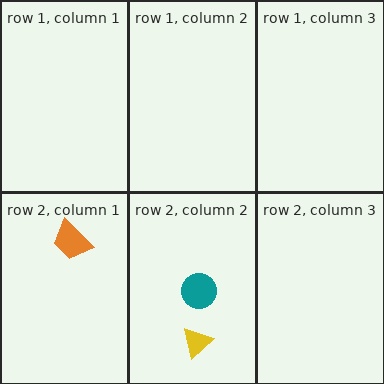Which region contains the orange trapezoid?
The row 2, column 1 region.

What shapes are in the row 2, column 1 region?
The orange trapezoid.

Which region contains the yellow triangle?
The row 2, column 2 region.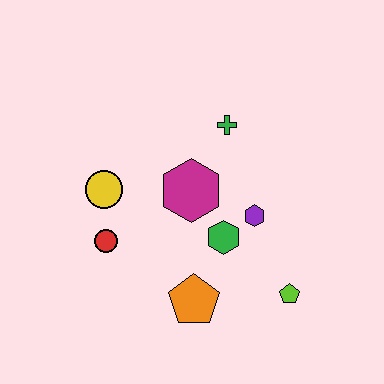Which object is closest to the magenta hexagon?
The green hexagon is closest to the magenta hexagon.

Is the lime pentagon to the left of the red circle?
No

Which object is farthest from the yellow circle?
The lime pentagon is farthest from the yellow circle.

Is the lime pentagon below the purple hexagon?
Yes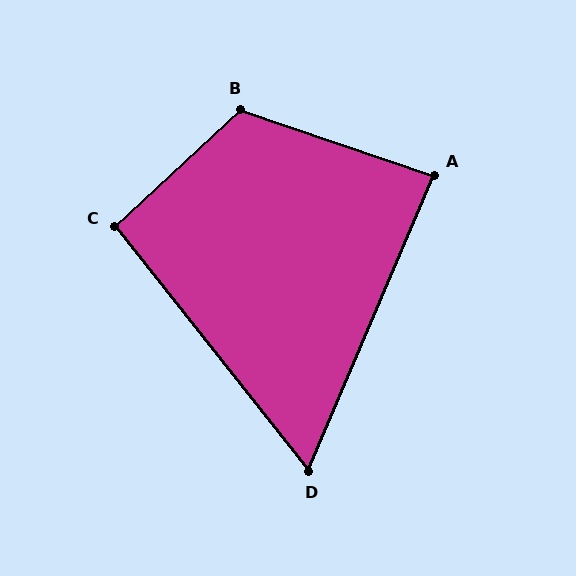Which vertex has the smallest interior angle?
D, at approximately 62 degrees.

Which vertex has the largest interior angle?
B, at approximately 118 degrees.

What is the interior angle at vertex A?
Approximately 86 degrees (approximately right).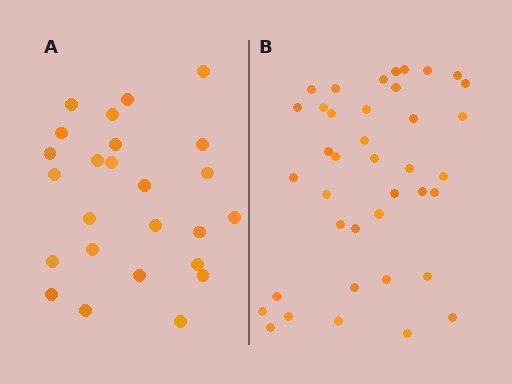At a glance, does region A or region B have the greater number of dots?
Region B (the right region) has more dots.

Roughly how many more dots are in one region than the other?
Region B has approximately 15 more dots than region A.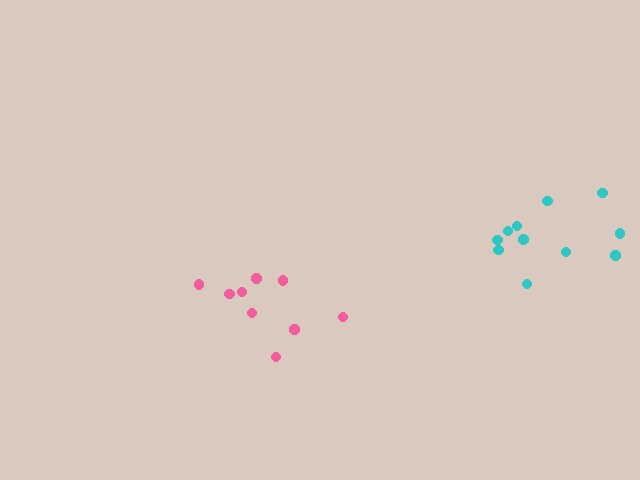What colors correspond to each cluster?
The clusters are colored: cyan, pink.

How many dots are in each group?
Group 1: 11 dots, Group 2: 9 dots (20 total).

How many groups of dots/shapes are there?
There are 2 groups.